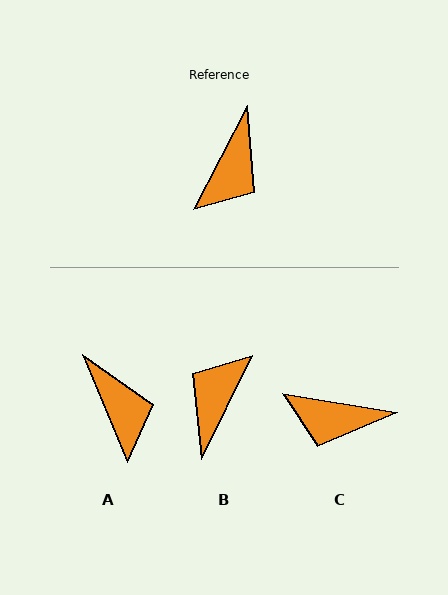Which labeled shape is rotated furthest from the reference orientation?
B, about 178 degrees away.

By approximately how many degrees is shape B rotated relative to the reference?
Approximately 178 degrees clockwise.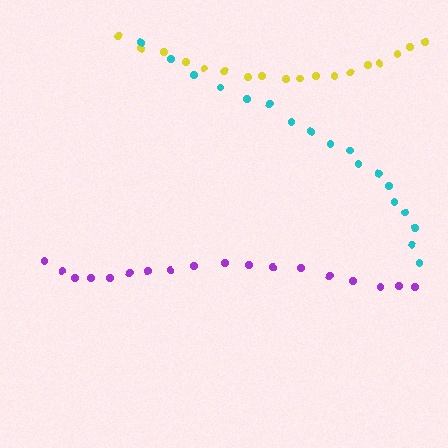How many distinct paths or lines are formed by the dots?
There are 3 distinct paths.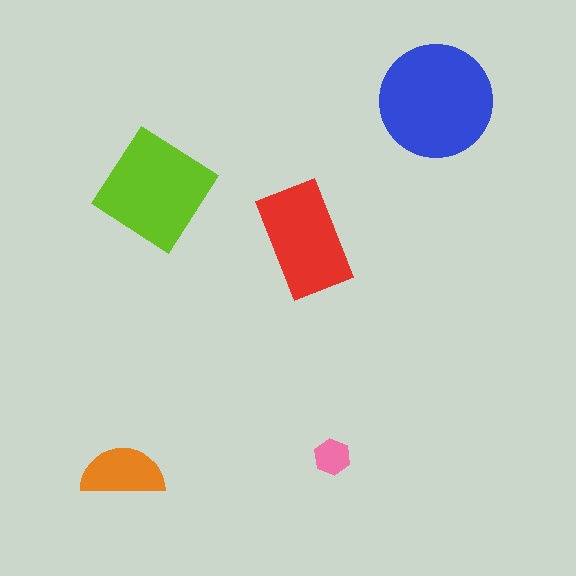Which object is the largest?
The blue circle.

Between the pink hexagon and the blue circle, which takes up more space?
The blue circle.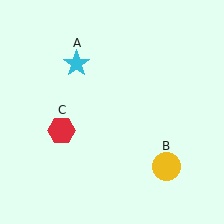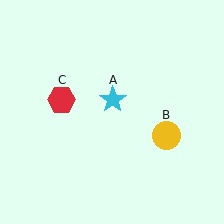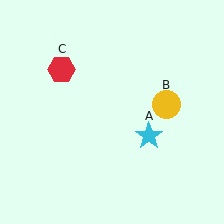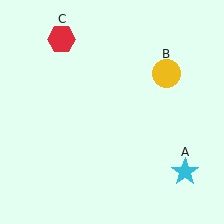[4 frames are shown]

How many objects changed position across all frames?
3 objects changed position: cyan star (object A), yellow circle (object B), red hexagon (object C).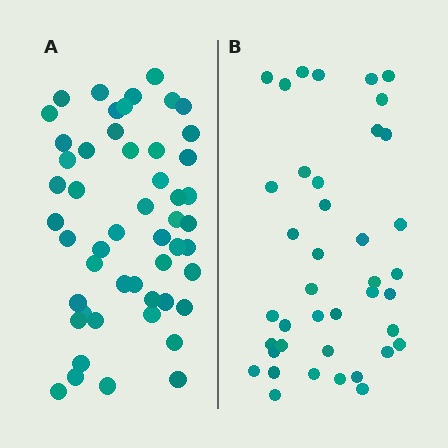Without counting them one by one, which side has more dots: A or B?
Region A (the left region) has more dots.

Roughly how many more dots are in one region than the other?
Region A has roughly 12 or so more dots than region B.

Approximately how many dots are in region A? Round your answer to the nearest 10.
About 50 dots. (The exact count is 51, which rounds to 50.)